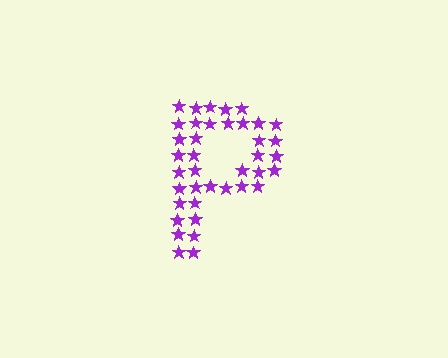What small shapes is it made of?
It is made of small stars.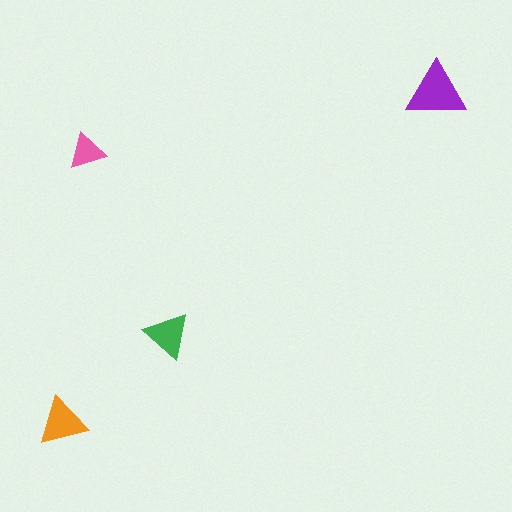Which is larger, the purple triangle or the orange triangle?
The purple one.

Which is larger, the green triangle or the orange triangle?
The orange one.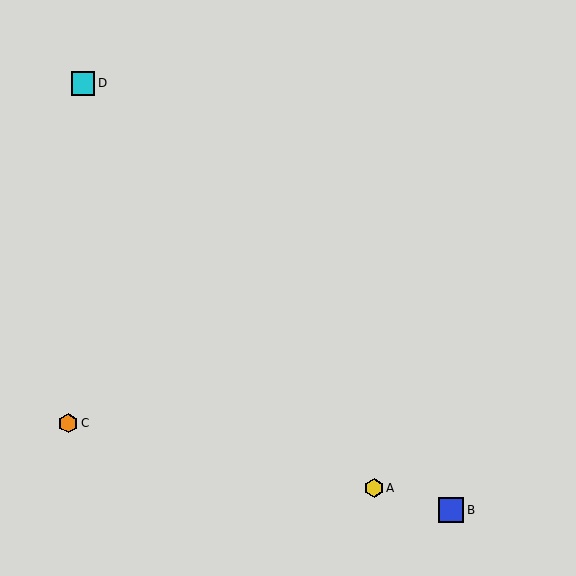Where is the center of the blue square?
The center of the blue square is at (451, 510).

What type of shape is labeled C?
Shape C is an orange hexagon.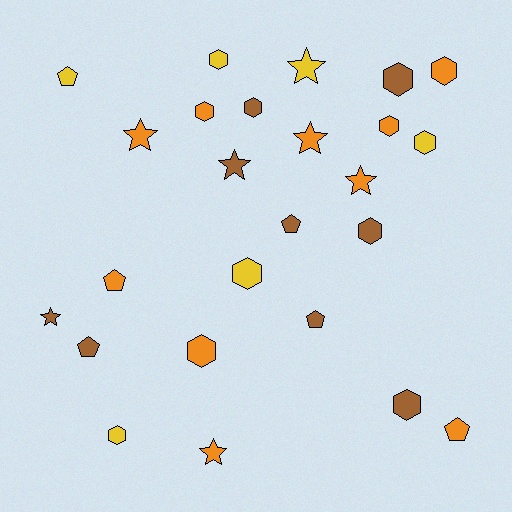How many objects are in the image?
There are 25 objects.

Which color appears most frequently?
Orange, with 10 objects.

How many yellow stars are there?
There is 1 yellow star.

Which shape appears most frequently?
Hexagon, with 12 objects.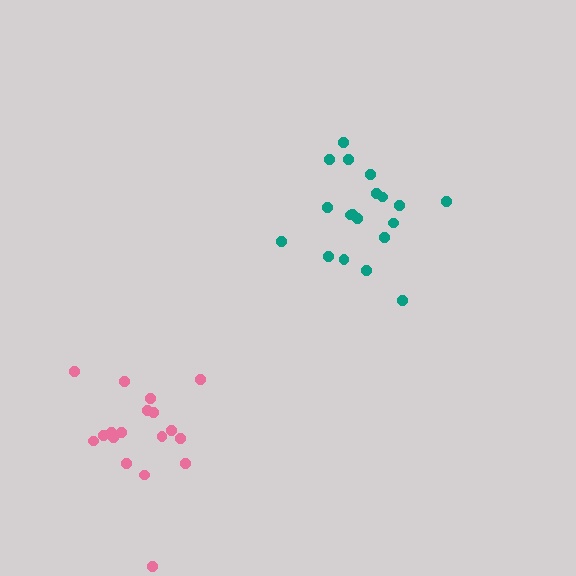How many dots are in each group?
Group 1: 18 dots, Group 2: 19 dots (37 total).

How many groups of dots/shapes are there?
There are 2 groups.